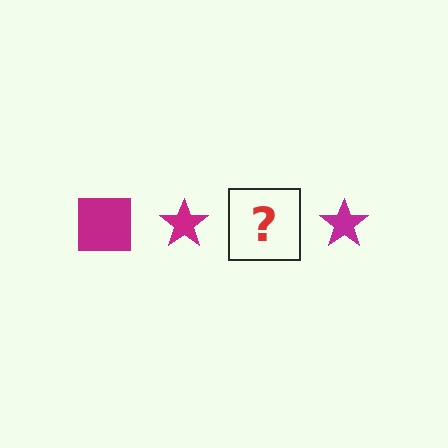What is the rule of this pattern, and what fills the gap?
The rule is that the pattern cycles through square, star shapes in magenta. The gap should be filled with a magenta square.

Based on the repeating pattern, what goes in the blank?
The blank should be a magenta square.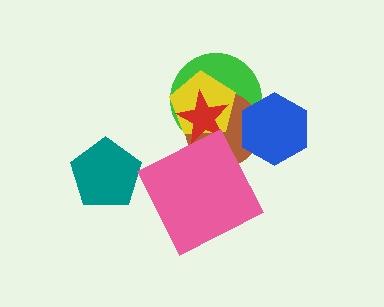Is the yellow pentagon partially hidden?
Yes, it is partially covered by another shape.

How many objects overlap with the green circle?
4 objects overlap with the green circle.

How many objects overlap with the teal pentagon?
0 objects overlap with the teal pentagon.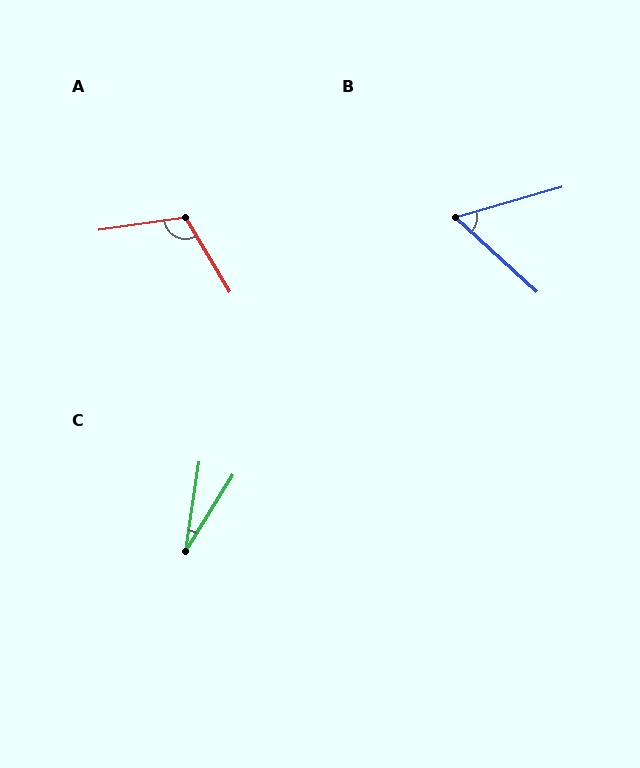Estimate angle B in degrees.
Approximately 59 degrees.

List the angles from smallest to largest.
C (23°), B (59°), A (113°).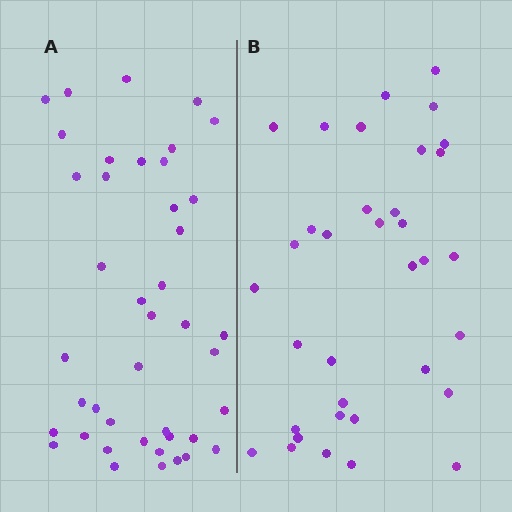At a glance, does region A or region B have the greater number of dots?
Region A (the left region) has more dots.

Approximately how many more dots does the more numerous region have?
Region A has roughly 8 or so more dots than region B.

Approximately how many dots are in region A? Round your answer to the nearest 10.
About 40 dots. (The exact count is 42, which rounds to 40.)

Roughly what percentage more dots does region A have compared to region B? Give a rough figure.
About 20% more.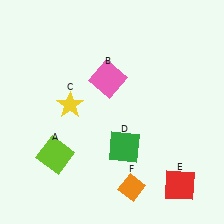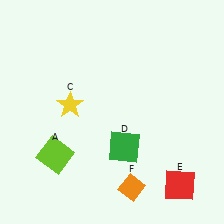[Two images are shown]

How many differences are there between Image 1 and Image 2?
There is 1 difference between the two images.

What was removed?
The pink square (B) was removed in Image 2.